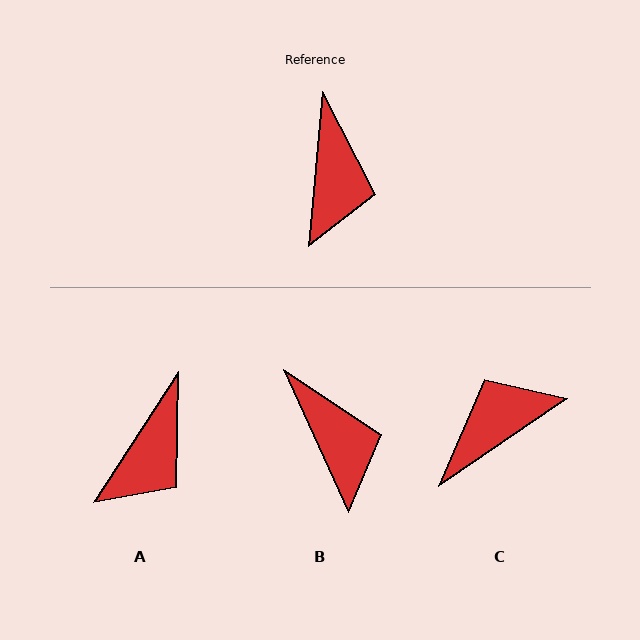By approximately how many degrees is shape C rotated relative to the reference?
Approximately 130 degrees counter-clockwise.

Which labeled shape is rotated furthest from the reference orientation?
C, about 130 degrees away.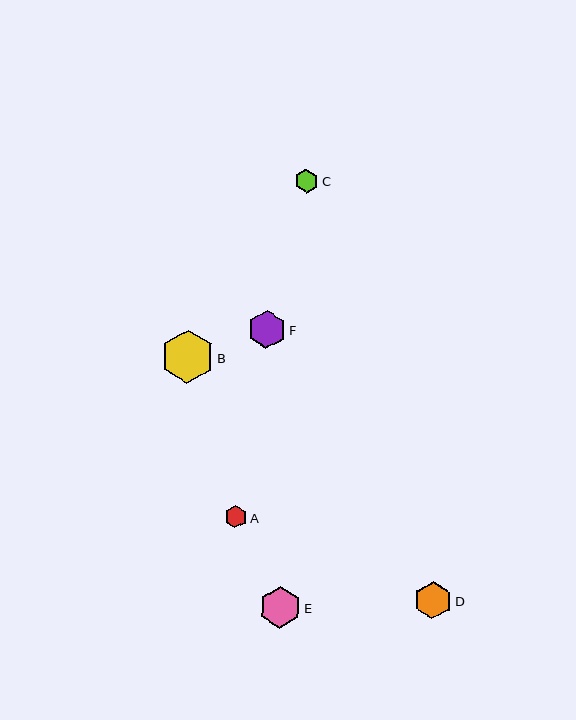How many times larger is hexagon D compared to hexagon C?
Hexagon D is approximately 1.6 times the size of hexagon C.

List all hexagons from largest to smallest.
From largest to smallest: B, E, F, D, C, A.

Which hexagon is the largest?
Hexagon B is the largest with a size of approximately 53 pixels.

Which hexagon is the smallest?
Hexagon A is the smallest with a size of approximately 23 pixels.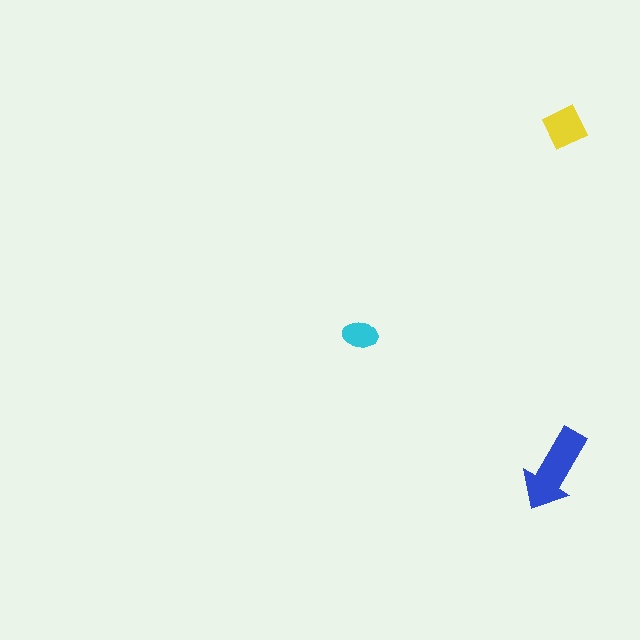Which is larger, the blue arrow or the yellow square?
The blue arrow.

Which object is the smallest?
The cyan ellipse.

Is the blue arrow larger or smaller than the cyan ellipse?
Larger.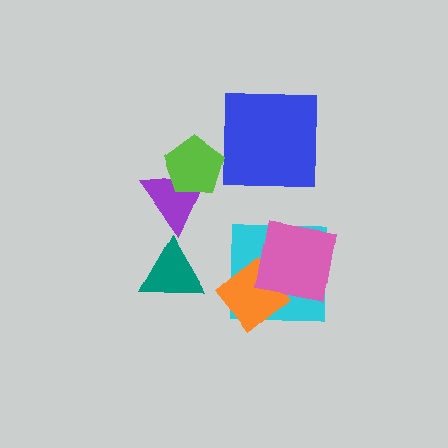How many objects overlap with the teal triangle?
0 objects overlap with the teal triangle.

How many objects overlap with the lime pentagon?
1 object overlaps with the lime pentagon.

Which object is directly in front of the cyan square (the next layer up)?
The orange diamond is directly in front of the cyan square.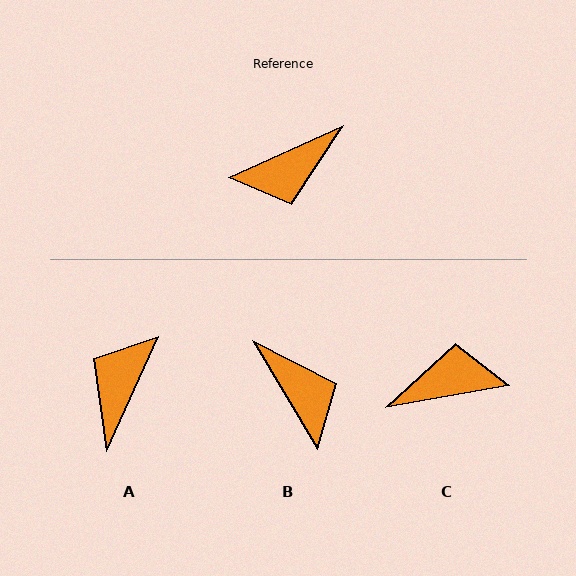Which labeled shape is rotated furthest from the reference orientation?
C, about 166 degrees away.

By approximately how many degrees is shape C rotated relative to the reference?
Approximately 166 degrees counter-clockwise.